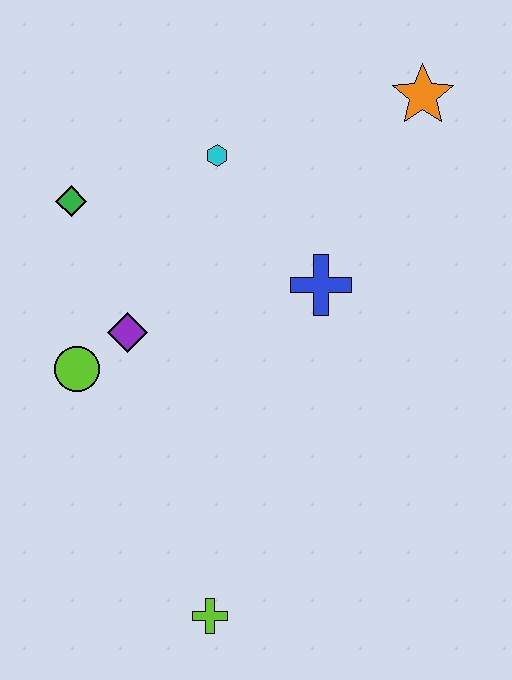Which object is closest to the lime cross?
The lime circle is closest to the lime cross.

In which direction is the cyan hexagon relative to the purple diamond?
The cyan hexagon is above the purple diamond.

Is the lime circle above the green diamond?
No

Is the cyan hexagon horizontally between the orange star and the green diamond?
Yes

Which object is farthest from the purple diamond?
The orange star is farthest from the purple diamond.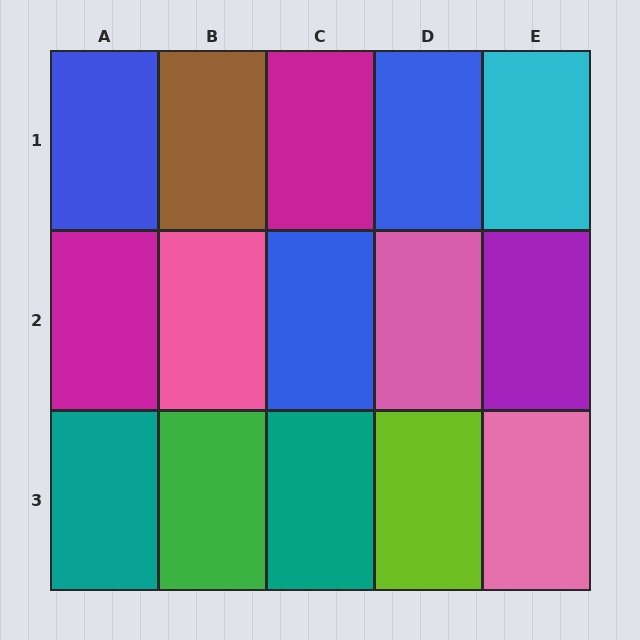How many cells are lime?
1 cell is lime.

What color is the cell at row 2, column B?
Pink.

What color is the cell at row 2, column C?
Blue.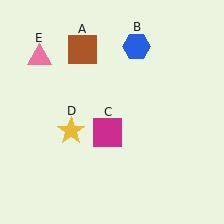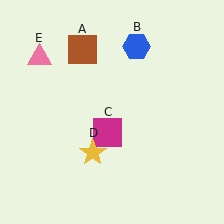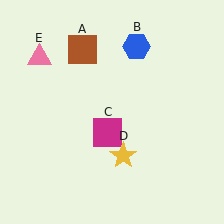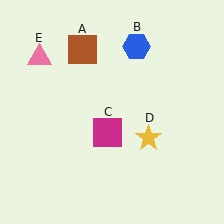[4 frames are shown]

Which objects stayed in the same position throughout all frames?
Brown square (object A) and blue hexagon (object B) and magenta square (object C) and pink triangle (object E) remained stationary.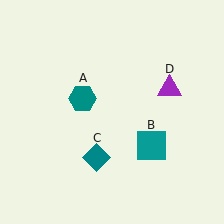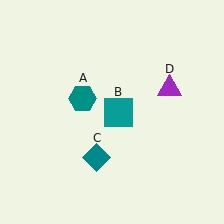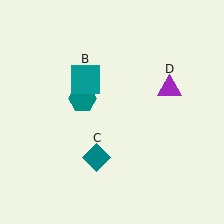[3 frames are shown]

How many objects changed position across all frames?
1 object changed position: teal square (object B).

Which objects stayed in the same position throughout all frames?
Teal hexagon (object A) and teal diamond (object C) and purple triangle (object D) remained stationary.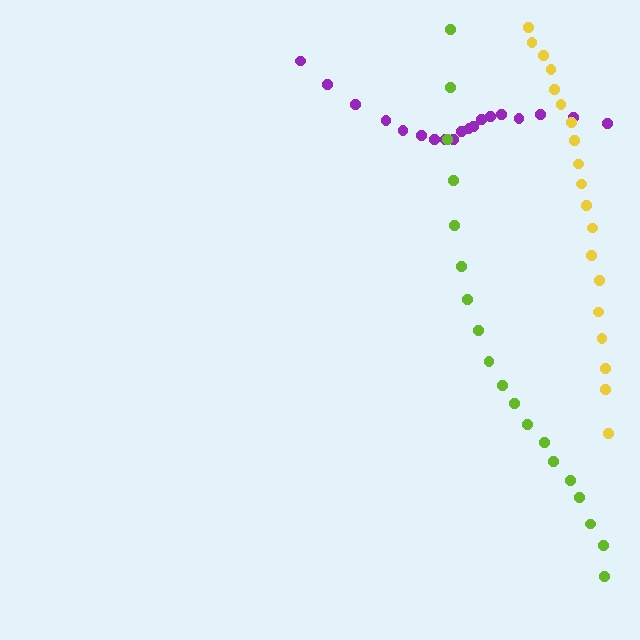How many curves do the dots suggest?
There are 3 distinct paths.